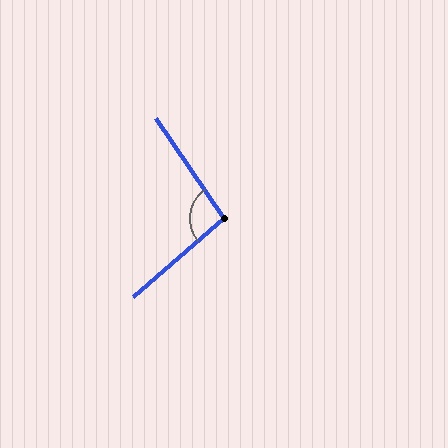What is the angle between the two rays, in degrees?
Approximately 97 degrees.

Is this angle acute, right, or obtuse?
It is obtuse.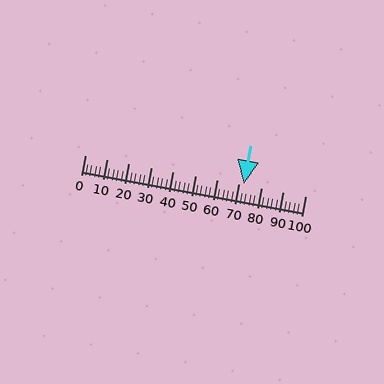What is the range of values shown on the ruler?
The ruler shows values from 0 to 100.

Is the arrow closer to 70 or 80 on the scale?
The arrow is closer to 70.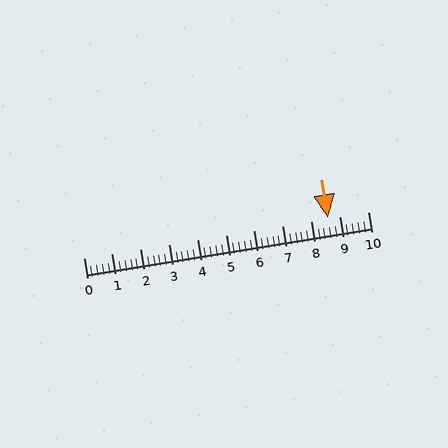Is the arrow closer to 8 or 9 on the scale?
The arrow is closer to 9.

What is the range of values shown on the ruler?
The ruler shows values from 0 to 10.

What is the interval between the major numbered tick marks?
The major tick marks are spaced 1 units apart.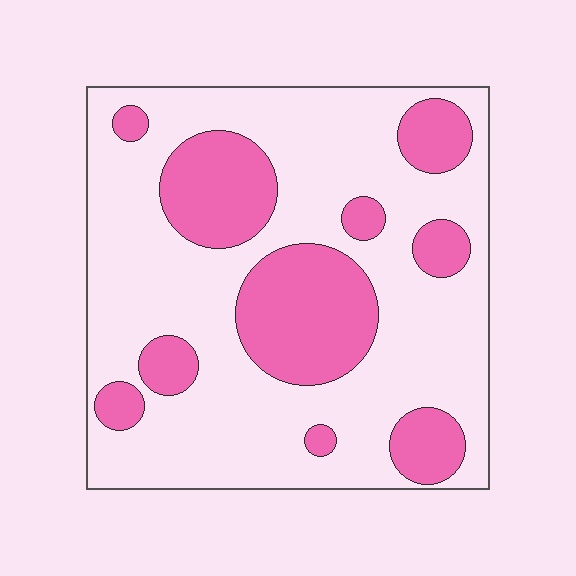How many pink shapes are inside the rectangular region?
10.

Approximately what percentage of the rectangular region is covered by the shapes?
Approximately 30%.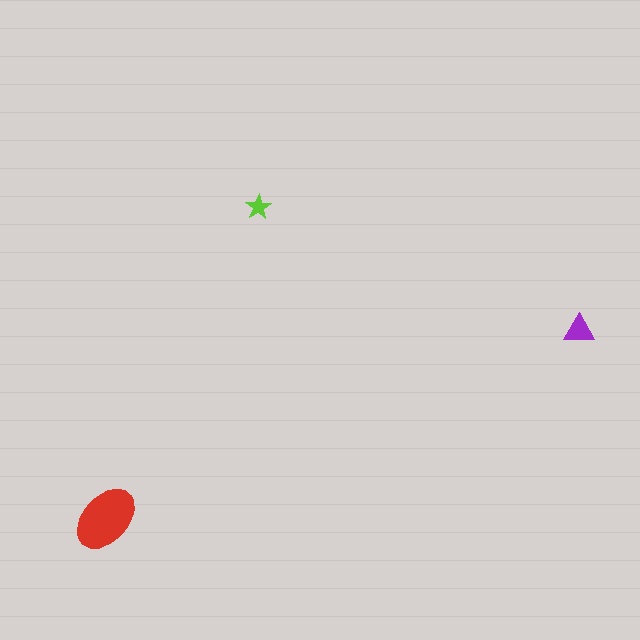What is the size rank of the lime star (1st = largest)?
3rd.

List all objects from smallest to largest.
The lime star, the purple triangle, the red ellipse.